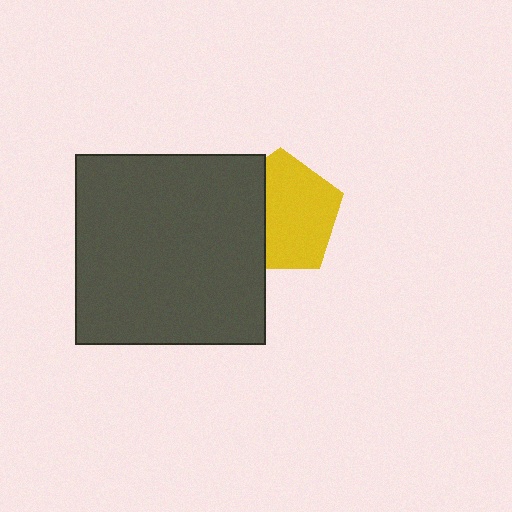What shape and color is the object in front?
The object in front is a dark gray square.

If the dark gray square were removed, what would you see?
You would see the complete yellow pentagon.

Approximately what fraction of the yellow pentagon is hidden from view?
Roughly 34% of the yellow pentagon is hidden behind the dark gray square.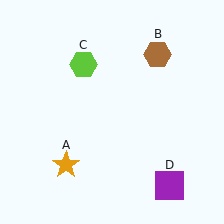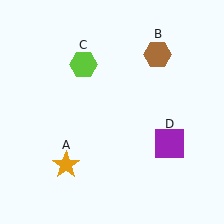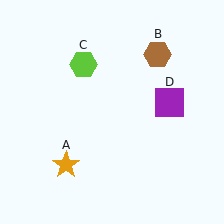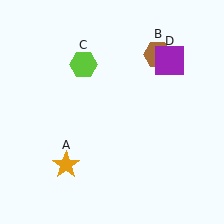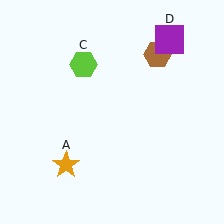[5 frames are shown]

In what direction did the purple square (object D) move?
The purple square (object D) moved up.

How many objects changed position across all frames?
1 object changed position: purple square (object D).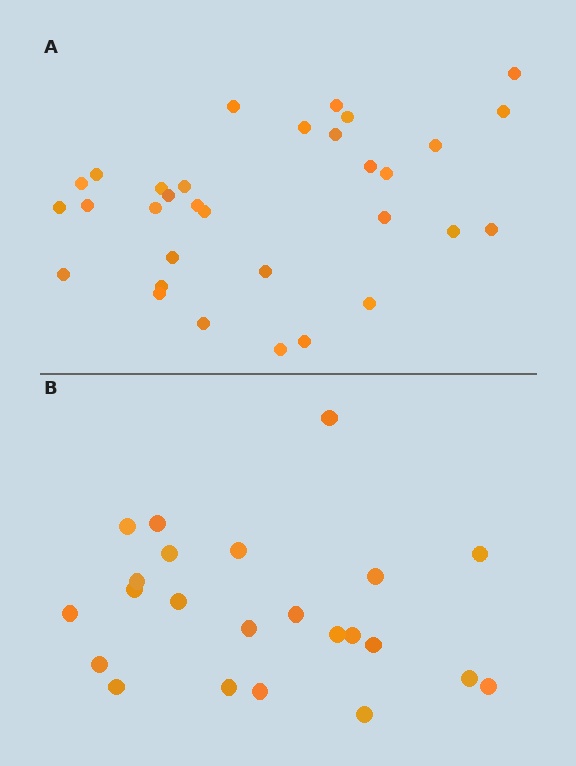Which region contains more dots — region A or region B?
Region A (the top region) has more dots.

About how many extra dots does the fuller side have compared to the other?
Region A has roughly 8 or so more dots than region B.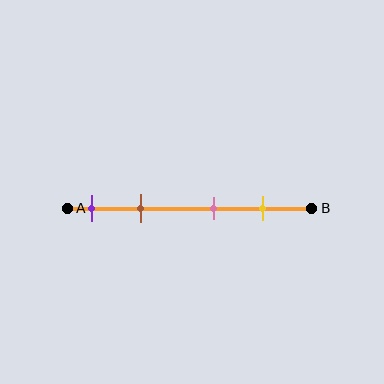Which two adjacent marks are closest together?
The purple and brown marks are the closest adjacent pair.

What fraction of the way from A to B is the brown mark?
The brown mark is approximately 30% (0.3) of the way from A to B.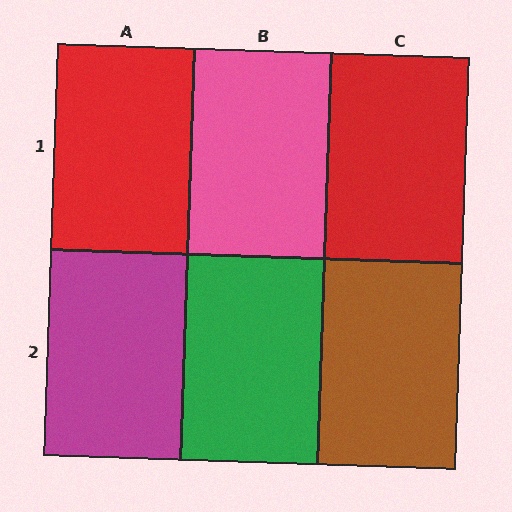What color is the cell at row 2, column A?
Magenta.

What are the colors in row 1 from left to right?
Red, pink, red.